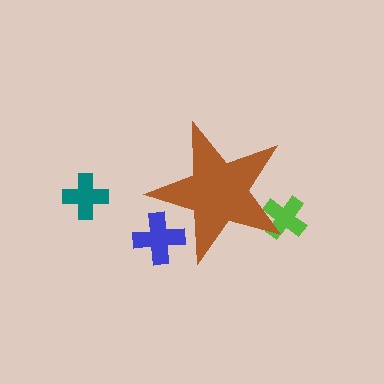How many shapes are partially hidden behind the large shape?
2 shapes are partially hidden.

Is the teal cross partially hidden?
No, the teal cross is fully visible.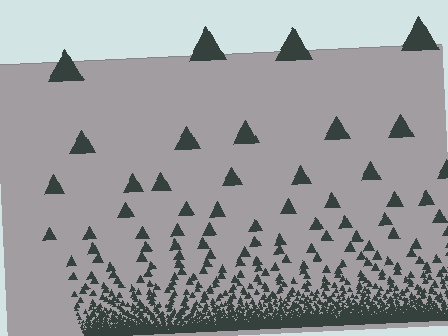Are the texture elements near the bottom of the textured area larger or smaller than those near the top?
Smaller. The gradient is inverted — elements near the bottom are smaller and denser.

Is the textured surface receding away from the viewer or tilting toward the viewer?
The surface appears to tilt toward the viewer. Texture elements get larger and sparser toward the top.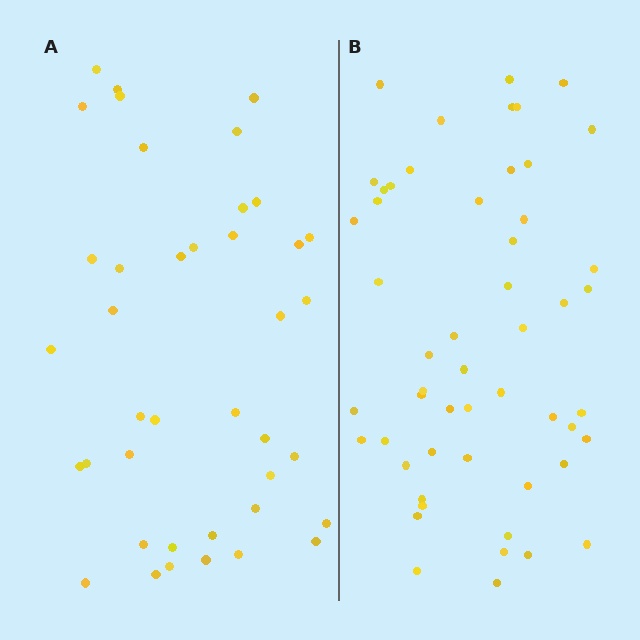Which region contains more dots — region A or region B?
Region B (the right region) has more dots.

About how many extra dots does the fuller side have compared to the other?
Region B has approximately 15 more dots than region A.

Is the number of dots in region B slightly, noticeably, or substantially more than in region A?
Region B has noticeably more, but not dramatically so. The ratio is roughly 1.3 to 1.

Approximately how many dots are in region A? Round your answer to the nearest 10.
About 40 dots.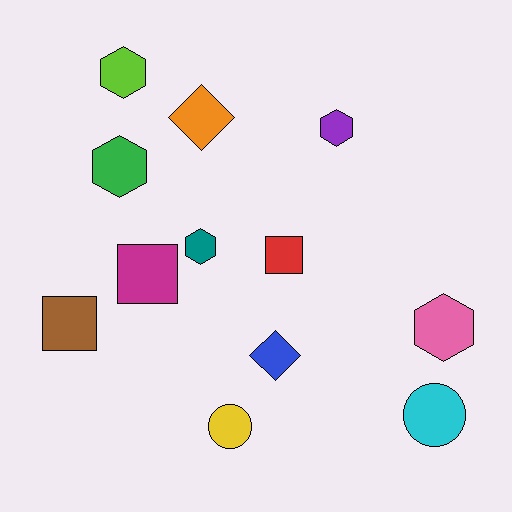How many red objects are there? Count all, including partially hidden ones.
There is 1 red object.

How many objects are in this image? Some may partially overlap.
There are 12 objects.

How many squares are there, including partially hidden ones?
There are 3 squares.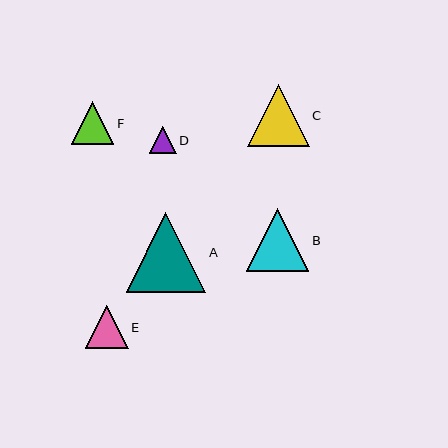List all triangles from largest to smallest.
From largest to smallest: A, B, C, E, F, D.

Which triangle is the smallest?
Triangle D is the smallest with a size of approximately 27 pixels.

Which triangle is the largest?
Triangle A is the largest with a size of approximately 79 pixels.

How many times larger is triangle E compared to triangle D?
Triangle E is approximately 1.6 times the size of triangle D.